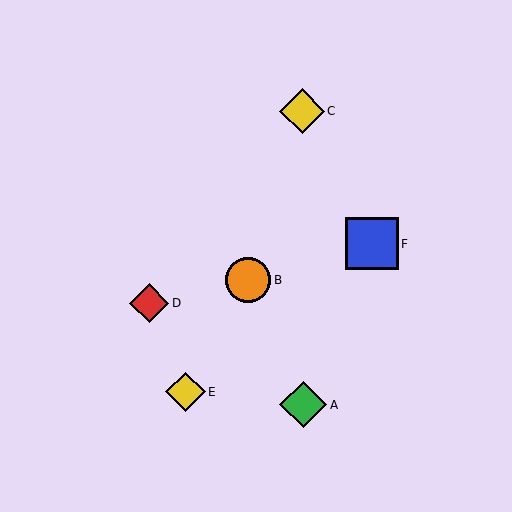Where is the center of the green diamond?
The center of the green diamond is at (303, 405).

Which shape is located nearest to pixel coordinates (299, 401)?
The green diamond (labeled A) at (303, 405) is nearest to that location.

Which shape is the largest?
The blue square (labeled F) is the largest.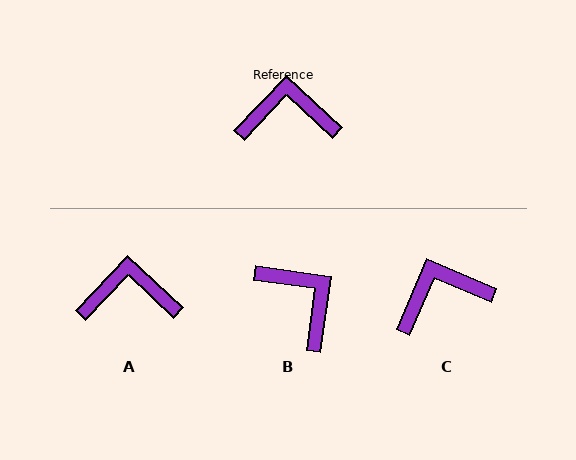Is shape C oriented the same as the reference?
No, it is off by about 20 degrees.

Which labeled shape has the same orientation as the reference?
A.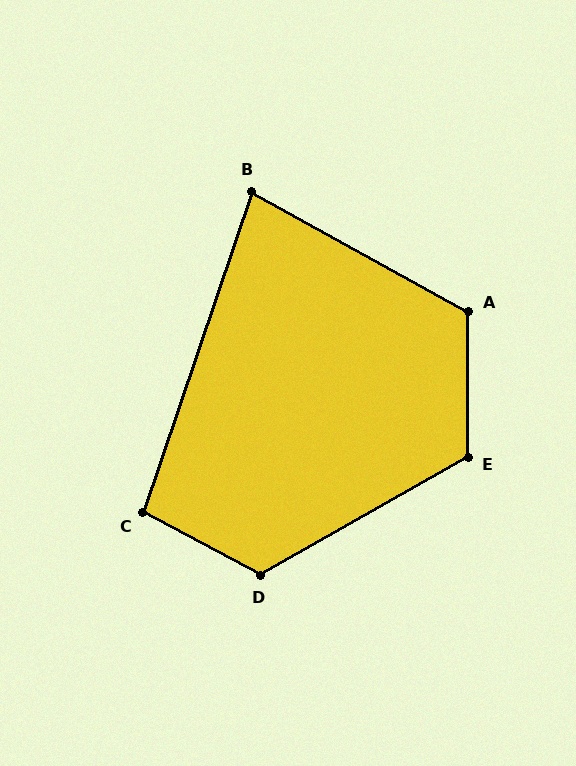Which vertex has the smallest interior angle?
B, at approximately 80 degrees.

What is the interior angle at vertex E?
Approximately 120 degrees (obtuse).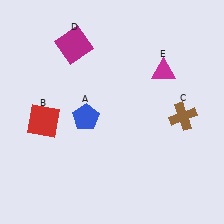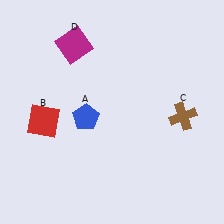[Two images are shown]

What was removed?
The magenta triangle (E) was removed in Image 2.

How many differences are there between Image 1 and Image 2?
There is 1 difference between the two images.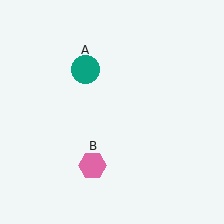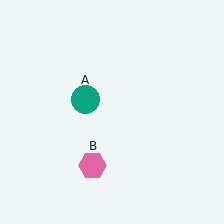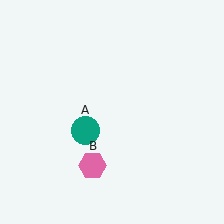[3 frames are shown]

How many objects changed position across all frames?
1 object changed position: teal circle (object A).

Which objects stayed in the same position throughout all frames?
Pink hexagon (object B) remained stationary.